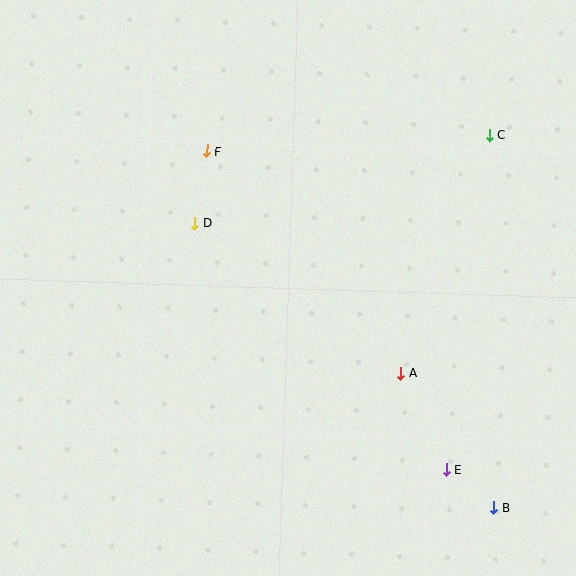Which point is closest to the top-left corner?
Point F is closest to the top-left corner.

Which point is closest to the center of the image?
Point D at (195, 223) is closest to the center.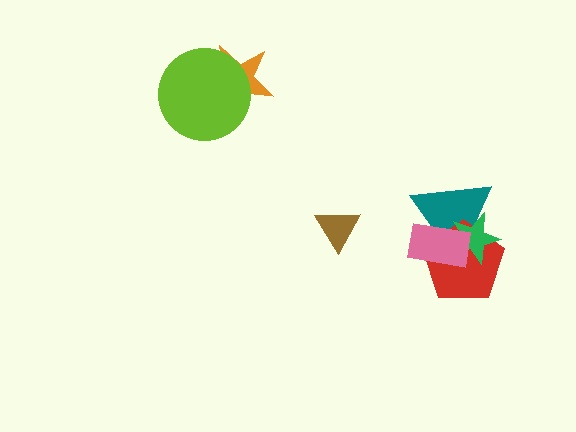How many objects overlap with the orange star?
1 object overlaps with the orange star.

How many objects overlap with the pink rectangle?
3 objects overlap with the pink rectangle.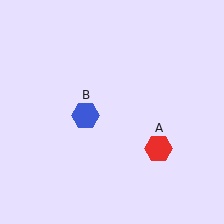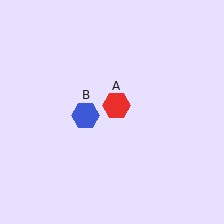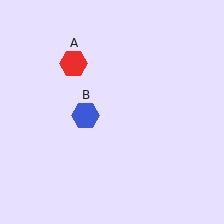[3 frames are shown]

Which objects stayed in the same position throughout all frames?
Blue hexagon (object B) remained stationary.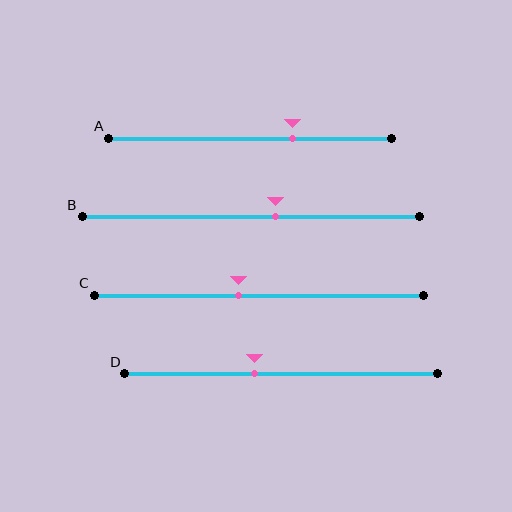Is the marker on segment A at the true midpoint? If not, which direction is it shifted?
No, the marker on segment A is shifted to the right by about 15% of the segment length.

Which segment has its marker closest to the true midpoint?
Segment C has its marker closest to the true midpoint.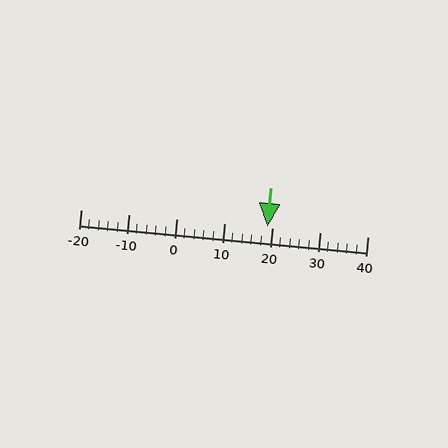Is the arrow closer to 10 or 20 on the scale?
The arrow is closer to 20.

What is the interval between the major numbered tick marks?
The major tick marks are spaced 10 units apart.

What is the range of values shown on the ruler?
The ruler shows values from -20 to 40.